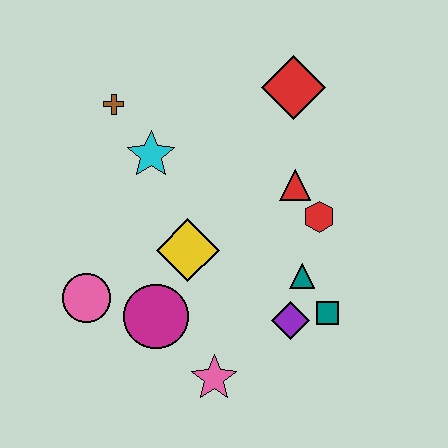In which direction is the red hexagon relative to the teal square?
The red hexagon is above the teal square.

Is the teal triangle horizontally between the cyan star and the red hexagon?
Yes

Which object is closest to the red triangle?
The red hexagon is closest to the red triangle.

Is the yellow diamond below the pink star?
No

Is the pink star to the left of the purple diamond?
Yes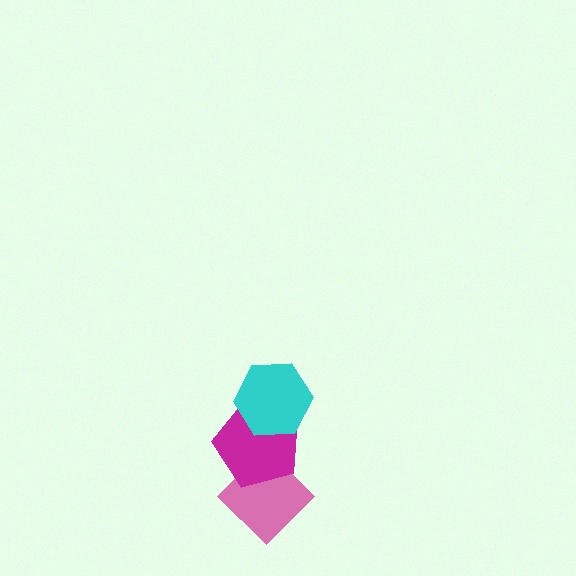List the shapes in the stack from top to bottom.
From top to bottom: the cyan hexagon, the magenta pentagon, the pink diamond.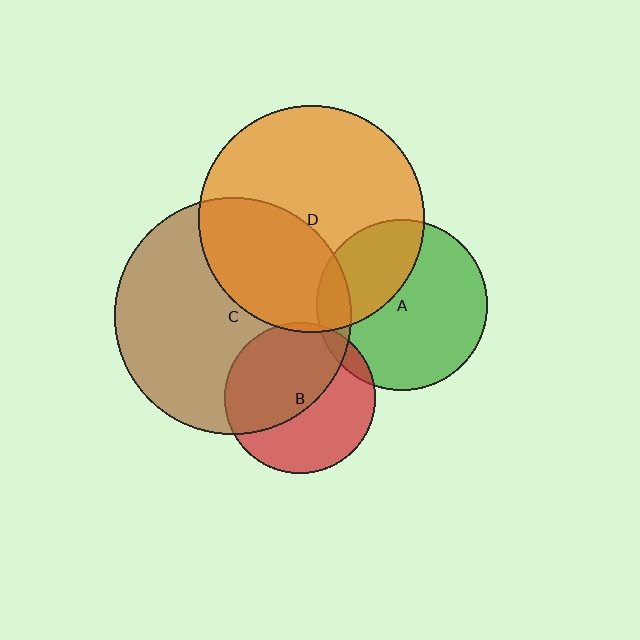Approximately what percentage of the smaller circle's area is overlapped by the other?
Approximately 5%.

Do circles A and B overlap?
Yes.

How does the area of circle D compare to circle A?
Approximately 1.8 times.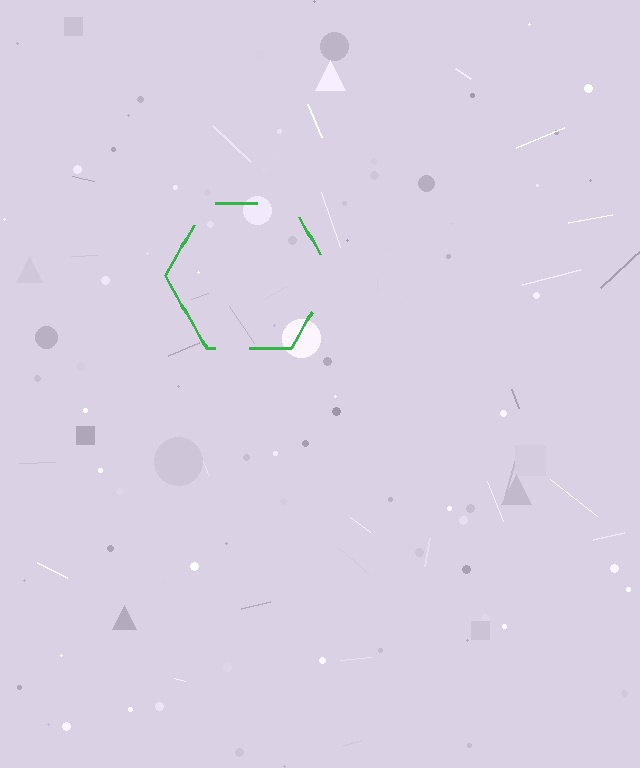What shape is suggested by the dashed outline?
The dashed outline suggests a hexagon.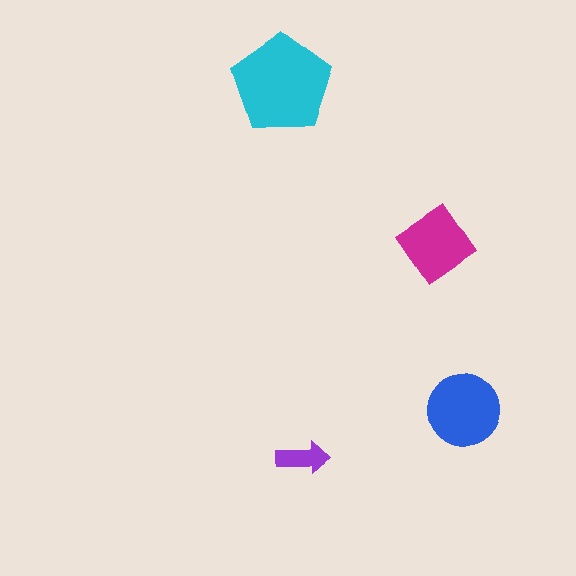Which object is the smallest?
The purple arrow.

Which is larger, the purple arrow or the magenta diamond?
The magenta diamond.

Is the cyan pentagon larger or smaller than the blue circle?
Larger.